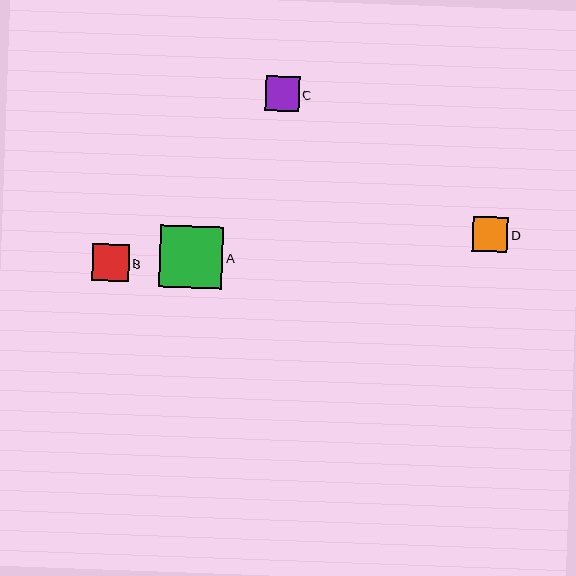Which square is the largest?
Square A is the largest with a size of approximately 63 pixels.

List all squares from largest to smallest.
From largest to smallest: A, B, D, C.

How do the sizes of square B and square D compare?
Square B and square D are approximately the same size.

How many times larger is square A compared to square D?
Square A is approximately 1.8 times the size of square D.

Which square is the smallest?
Square C is the smallest with a size of approximately 34 pixels.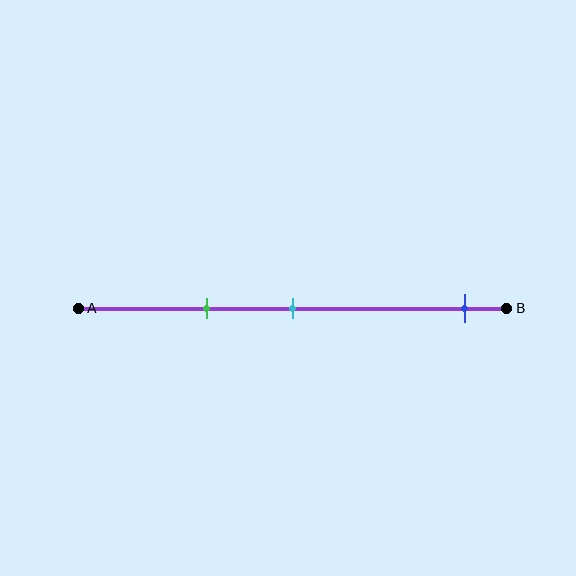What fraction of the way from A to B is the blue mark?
The blue mark is approximately 90% (0.9) of the way from A to B.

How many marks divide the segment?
There are 3 marks dividing the segment.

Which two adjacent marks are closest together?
The green and cyan marks are the closest adjacent pair.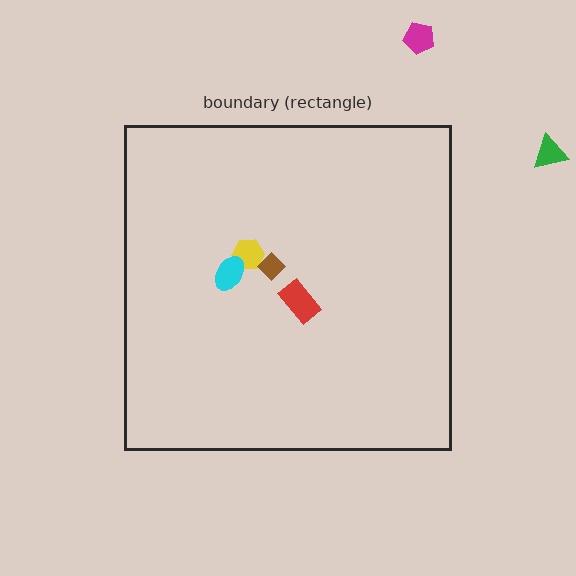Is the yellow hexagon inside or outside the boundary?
Inside.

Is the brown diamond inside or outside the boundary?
Inside.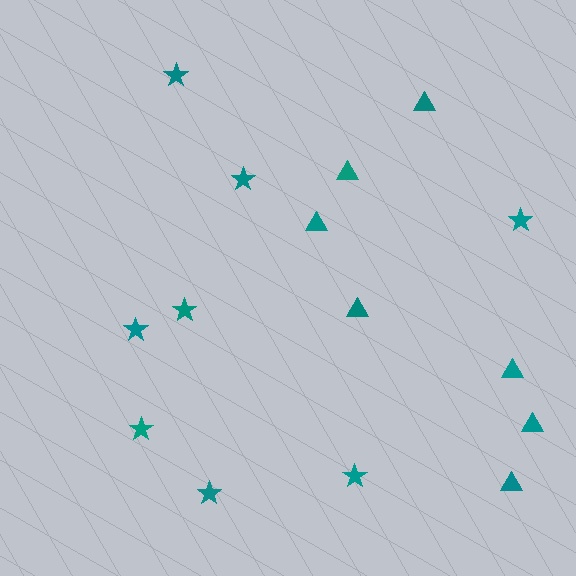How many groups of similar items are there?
There are 2 groups: one group of stars (8) and one group of triangles (7).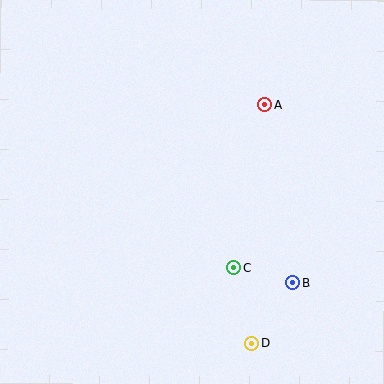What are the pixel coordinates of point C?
Point C is at (233, 268).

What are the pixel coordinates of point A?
Point A is at (265, 105).